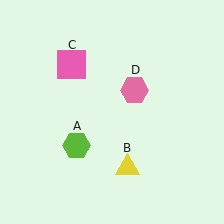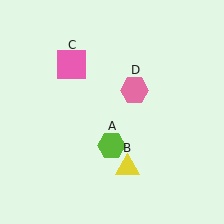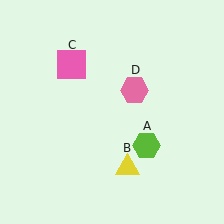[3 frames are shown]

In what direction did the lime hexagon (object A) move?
The lime hexagon (object A) moved right.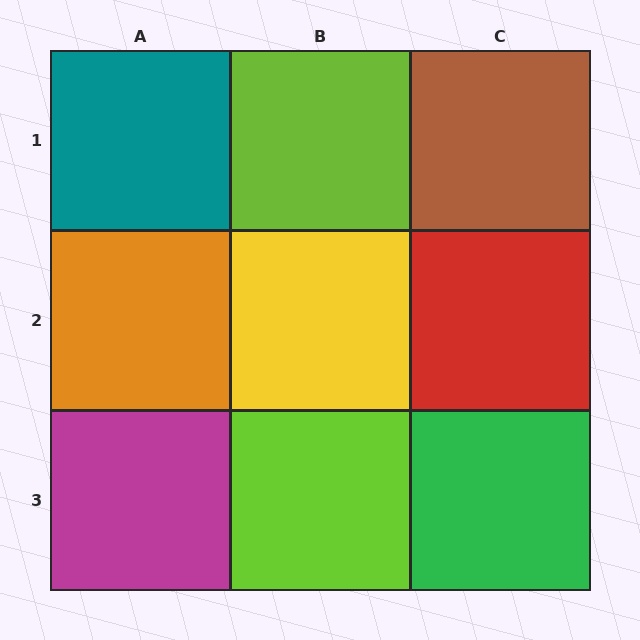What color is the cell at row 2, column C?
Red.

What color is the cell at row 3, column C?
Green.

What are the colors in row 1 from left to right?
Teal, lime, brown.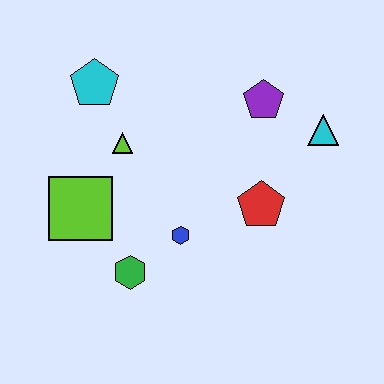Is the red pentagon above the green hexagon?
Yes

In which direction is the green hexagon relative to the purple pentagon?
The green hexagon is below the purple pentagon.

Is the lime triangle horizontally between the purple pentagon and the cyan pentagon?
Yes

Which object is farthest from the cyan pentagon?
The cyan triangle is farthest from the cyan pentagon.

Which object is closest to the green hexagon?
The blue hexagon is closest to the green hexagon.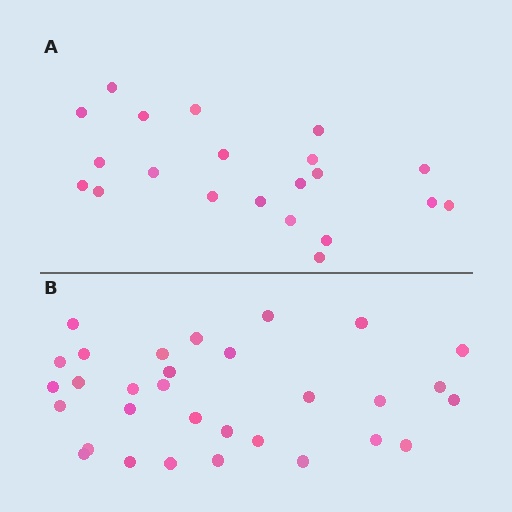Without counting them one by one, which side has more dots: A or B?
Region B (the bottom region) has more dots.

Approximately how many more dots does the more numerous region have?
Region B has roughly 10 or so more dots than region A.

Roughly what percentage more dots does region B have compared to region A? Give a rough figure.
About 50% more.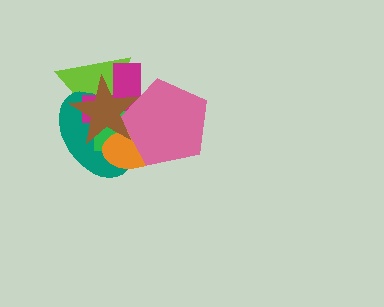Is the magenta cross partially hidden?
Yes, it is partially covered by another shape.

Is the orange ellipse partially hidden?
Yes, it is partially covered by another shape.